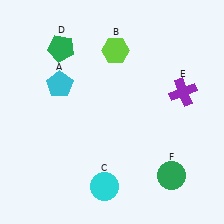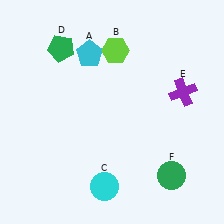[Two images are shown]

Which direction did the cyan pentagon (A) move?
The cyan pentagon (A) moved up.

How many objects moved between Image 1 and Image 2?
1 object moved between the two images.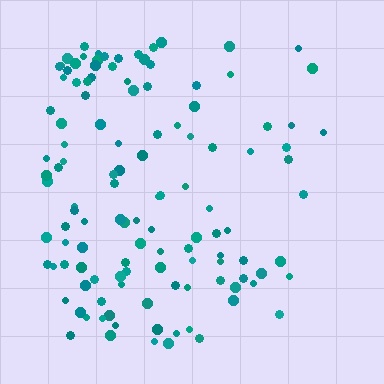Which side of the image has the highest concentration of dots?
The left.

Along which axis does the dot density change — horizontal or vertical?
Horizontal.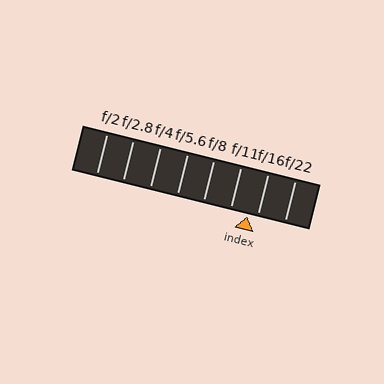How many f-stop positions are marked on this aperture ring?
There are 8 f-stop positions marked.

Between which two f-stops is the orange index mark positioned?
The index mark is between f/11 and f/16.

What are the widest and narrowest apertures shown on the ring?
The widest aperture shown is f/2 and the narrowest is f/22.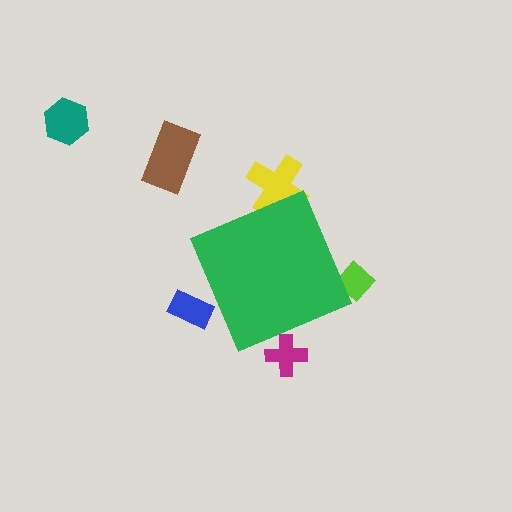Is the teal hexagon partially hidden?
No, the teal hexagon is fully visible.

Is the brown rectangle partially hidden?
No, the brown rectangle is fully visible.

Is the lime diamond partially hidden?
Yes, the lime diamond is partially hidden behind the green diamond.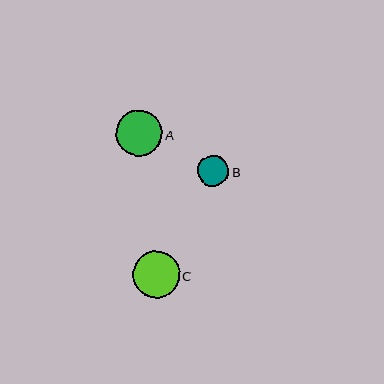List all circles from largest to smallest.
From largest to smallest: C, A, B.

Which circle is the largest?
Circle C is the largest with a size of approximately 47 pixels.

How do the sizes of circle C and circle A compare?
Circle C and circle A are approximately the same size.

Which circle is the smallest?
Circle B is the smallest with a size of approximately 31 pixels.